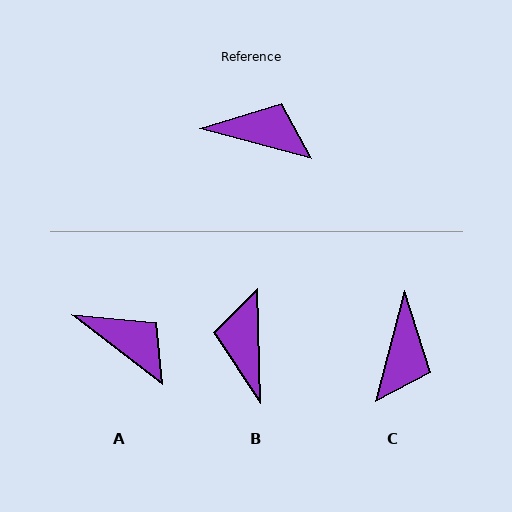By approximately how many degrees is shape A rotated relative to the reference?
Approximately 23 degrees clockwise.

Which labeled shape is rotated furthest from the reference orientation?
B, about 107 degrees away.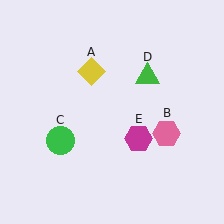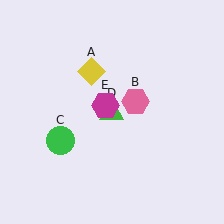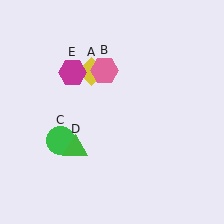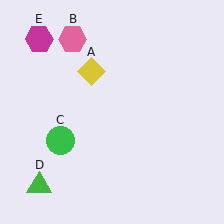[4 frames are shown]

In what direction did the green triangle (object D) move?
The green triangle (object D) moved down and to the left.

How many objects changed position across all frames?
3 objects changed position: pink hexagon (object B), green triangle (object D), magenta hexagon (object E).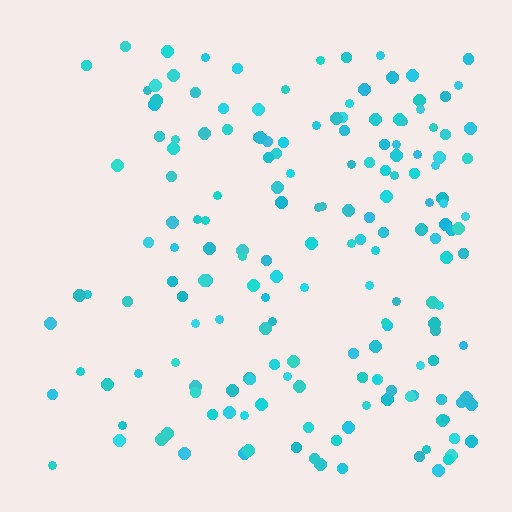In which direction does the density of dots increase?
From left to right, with the right side densest.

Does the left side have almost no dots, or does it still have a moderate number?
Still a moderate number, just noticeably fewer than the right.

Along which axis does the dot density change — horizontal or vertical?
Horizontal.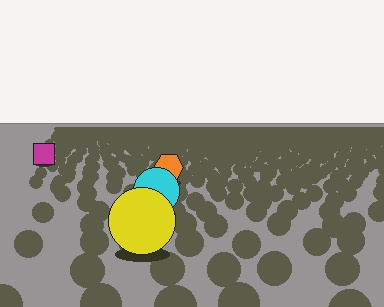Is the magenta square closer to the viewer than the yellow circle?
No. The yellow circle is closer — you can tell from the texture gradient: the ground texture is coarser near it.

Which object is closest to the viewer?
The yellow circle is closest. The texture marks near it are larger and more spread out.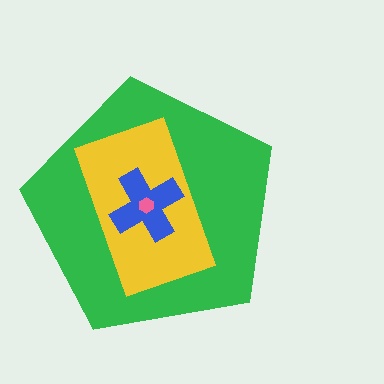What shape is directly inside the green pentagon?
The yellow rectangle.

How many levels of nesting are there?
4.